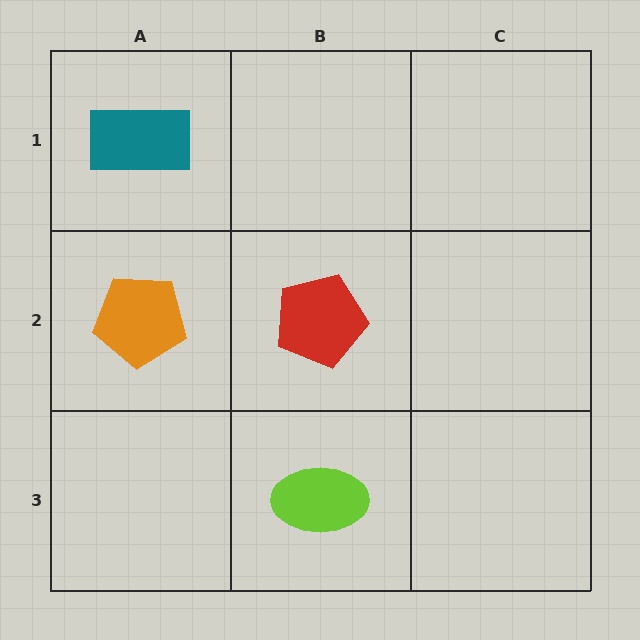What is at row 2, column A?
An orange pentagon.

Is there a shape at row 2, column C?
No, that cell is empty.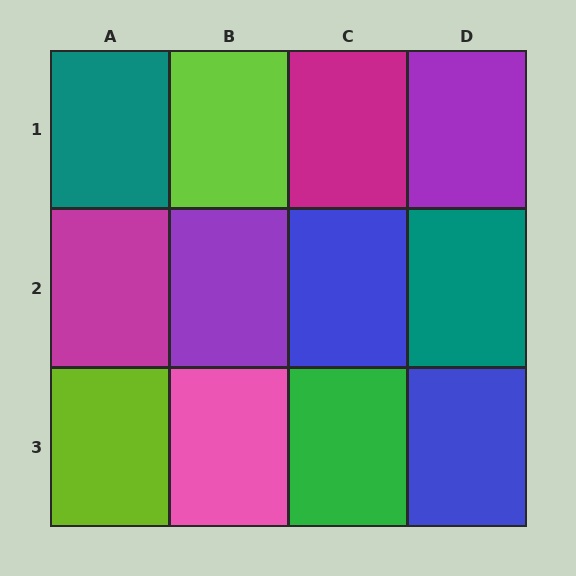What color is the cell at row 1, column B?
Lime.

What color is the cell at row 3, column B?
Pink.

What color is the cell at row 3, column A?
Lime.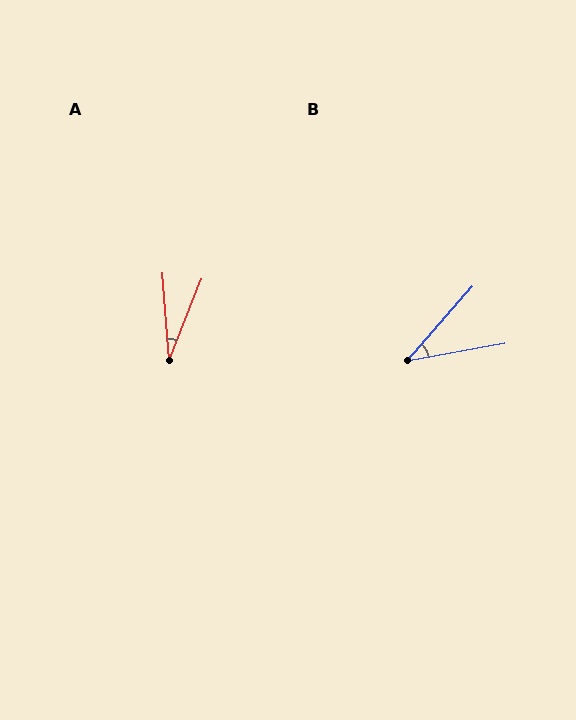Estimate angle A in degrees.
Approximately 26 degrees.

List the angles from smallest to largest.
A (26°), B (39°).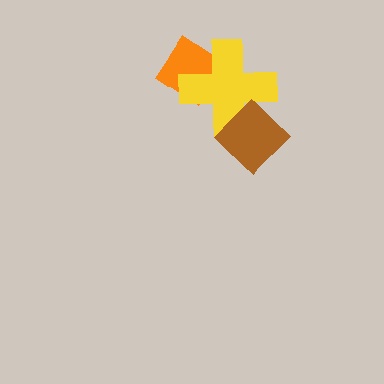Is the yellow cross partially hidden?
Yes, it is partially covered by another shape.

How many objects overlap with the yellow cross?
2 objects overlap with the yellow cross.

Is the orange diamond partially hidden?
Yes, it is partially covered by another shape.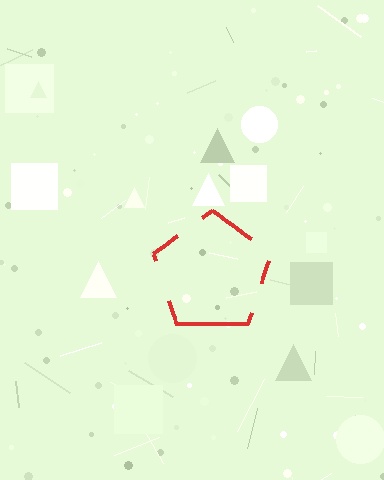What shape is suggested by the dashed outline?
The dashed outline suggests a pentagon.